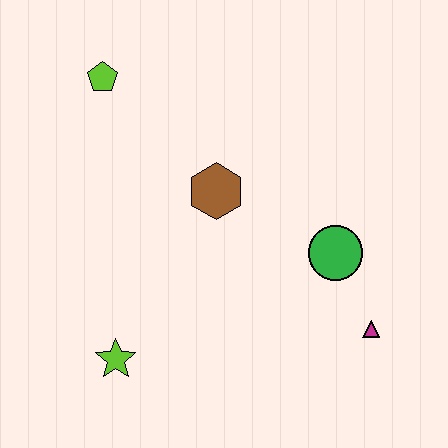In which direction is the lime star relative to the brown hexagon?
The lime star is below the brown hexagon.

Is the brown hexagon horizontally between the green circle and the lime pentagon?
Yes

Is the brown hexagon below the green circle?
No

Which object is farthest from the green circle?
The lime pentagon is farthest from the green circle.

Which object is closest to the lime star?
The brown hexagon is closest to the lime star.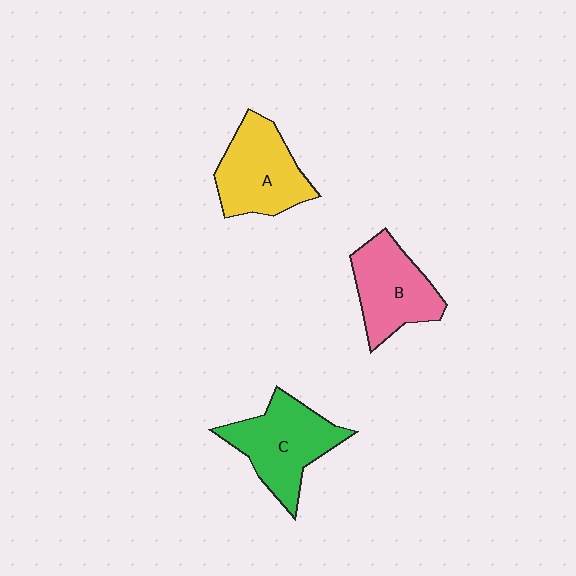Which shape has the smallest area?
Shape B (pink).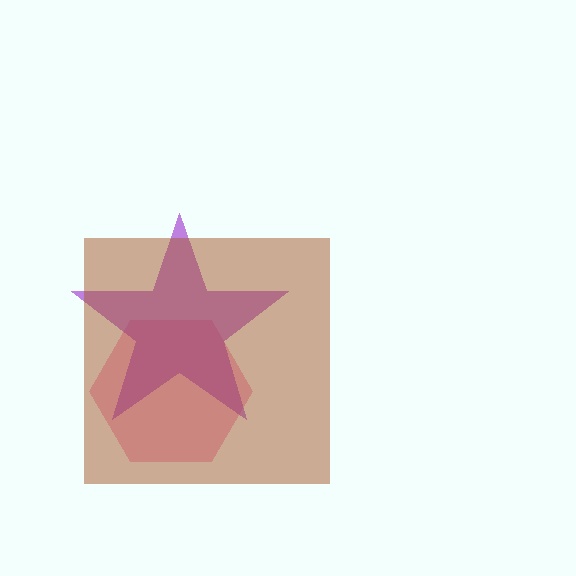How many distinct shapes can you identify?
There are 3 distinct shapes: a pink hexagon, a purple star, a brown square.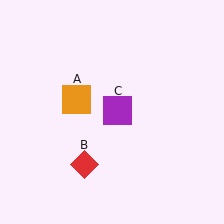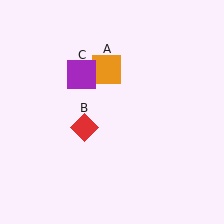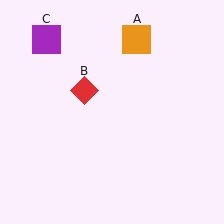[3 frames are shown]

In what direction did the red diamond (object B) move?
The red diamond (object B) moved up.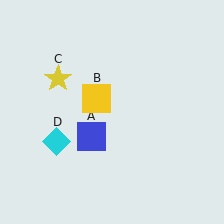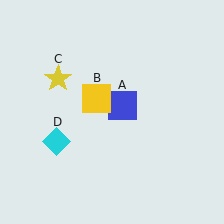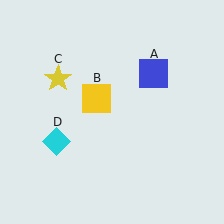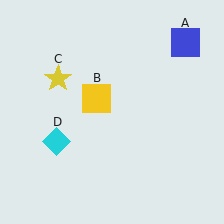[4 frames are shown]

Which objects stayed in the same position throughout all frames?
Yellow square (object B) and yellow star (object C) and cyan diamond (object D) remained stationary.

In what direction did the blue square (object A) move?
The blue square (object A) moved up and to the right.